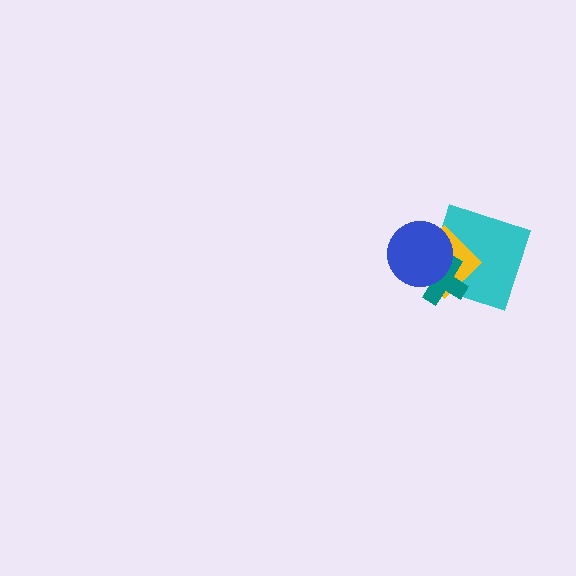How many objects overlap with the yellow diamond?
3 objects overlap with the yellow diamond.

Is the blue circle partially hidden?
No, no other shape covers it.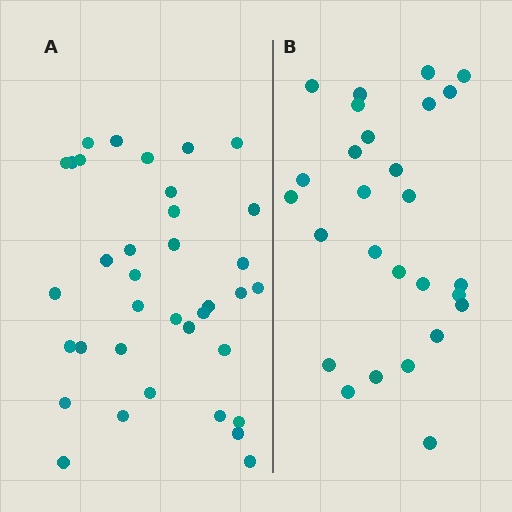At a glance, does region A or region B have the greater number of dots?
Region A (the left region) has more dots.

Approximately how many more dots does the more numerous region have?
Region A has roughly 8 or so more dots than region B.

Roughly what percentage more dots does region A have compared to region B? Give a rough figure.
About 35% more.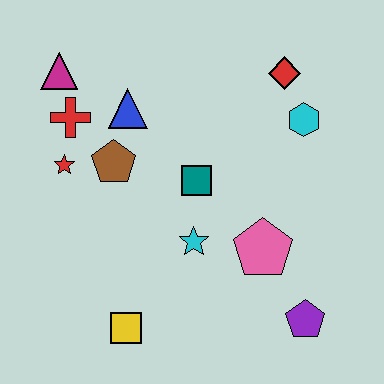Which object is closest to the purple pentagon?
The pink pentagon is closest to the purple pentagon.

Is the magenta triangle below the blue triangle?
No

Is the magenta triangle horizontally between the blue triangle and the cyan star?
No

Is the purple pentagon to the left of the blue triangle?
No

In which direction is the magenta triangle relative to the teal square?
The magenta triangle is to the left of the teal square.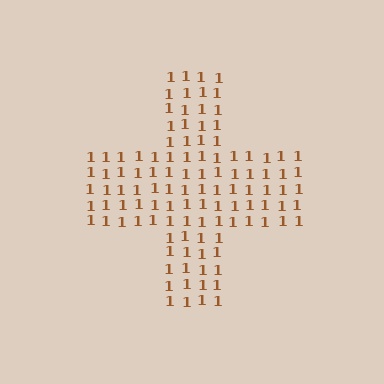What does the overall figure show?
The overall figure shows a cross.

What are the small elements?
The small elements are digit 1's.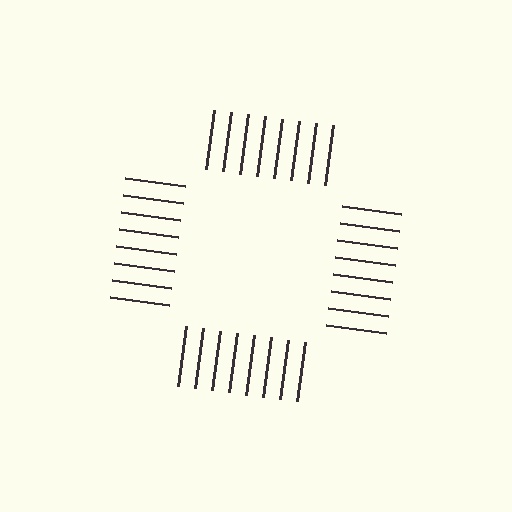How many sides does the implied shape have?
4 sides — the line-ends trace a square.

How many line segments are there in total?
32 — 8 along each of the 4 edges.